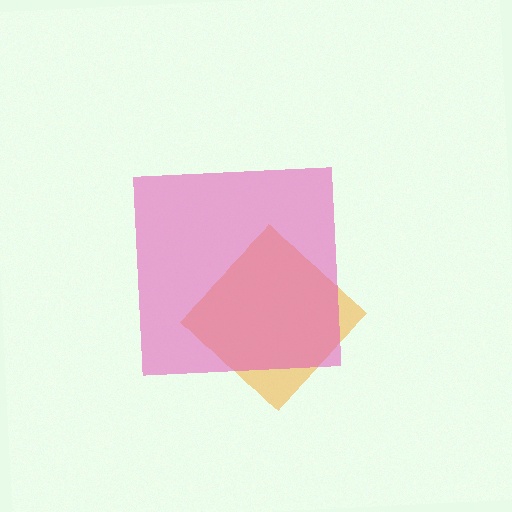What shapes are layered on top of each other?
The layered shapes are: an orange diamond, a pink square.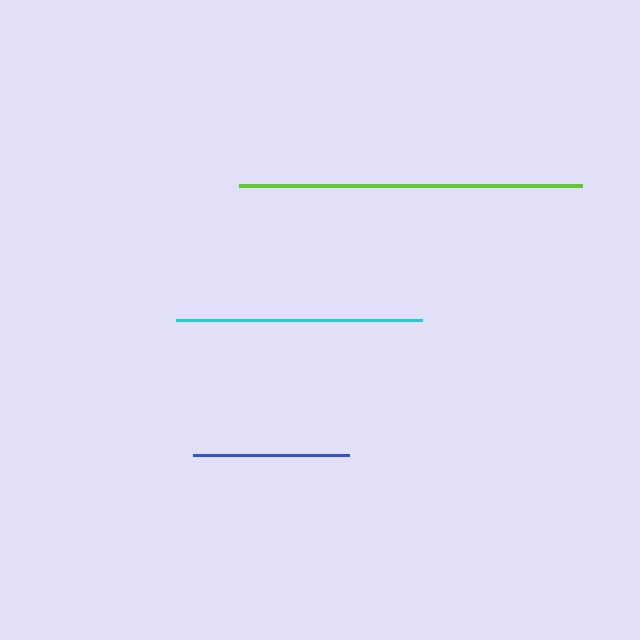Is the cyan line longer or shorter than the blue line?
The cyan line is longer than the blue line.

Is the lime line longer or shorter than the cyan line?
The lime line is longer than the cyan line.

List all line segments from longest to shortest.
From longest to shortest: lime, cyan, blue.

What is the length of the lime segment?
The lime segment is approximately 343 pixels long.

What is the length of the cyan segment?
The cyan segment is approximately 247 pixels long.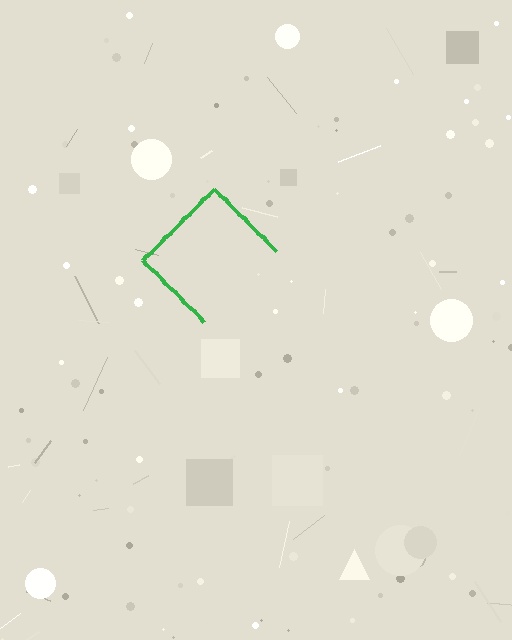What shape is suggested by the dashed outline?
The dashed outline suggests a diamond.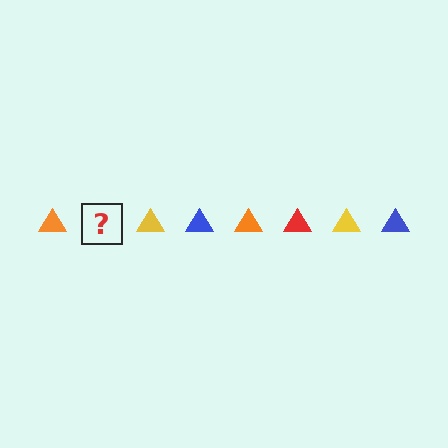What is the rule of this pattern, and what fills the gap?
The rule is that the pattern cycles through orange, red, yellow, blue triangles. The gap should be filled with a red triangle.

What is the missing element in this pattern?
The missing element is a red triangle.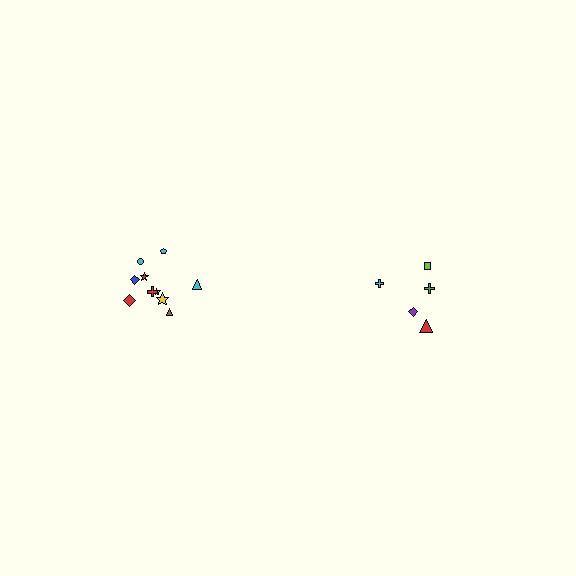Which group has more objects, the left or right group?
The left group.